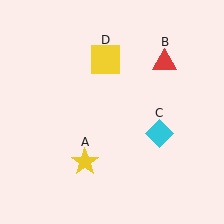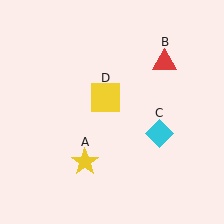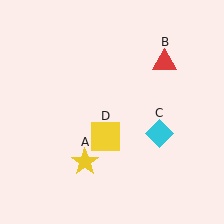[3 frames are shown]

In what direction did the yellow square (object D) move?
The yellow square (object D) moved down.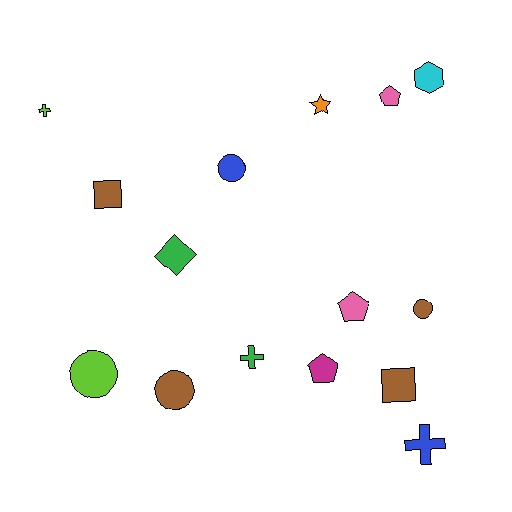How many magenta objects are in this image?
There is 1 magenta object.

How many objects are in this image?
There are 15 objects.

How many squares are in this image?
There are 2 squares.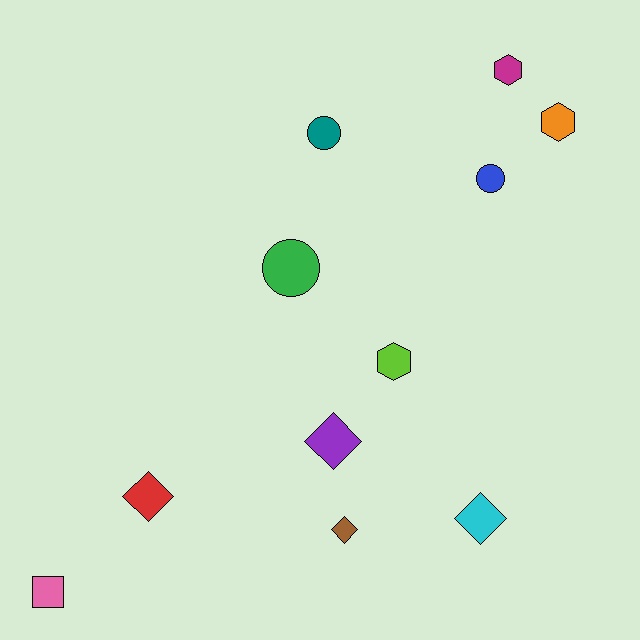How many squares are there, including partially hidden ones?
There is 1 square.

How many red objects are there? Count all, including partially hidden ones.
There is 1 red object.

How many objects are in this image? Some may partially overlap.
There are 11 objects.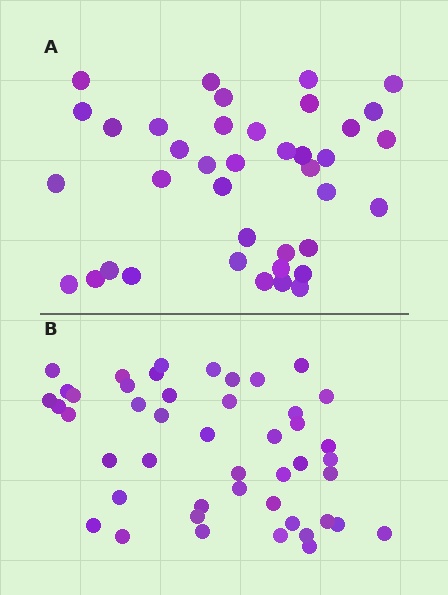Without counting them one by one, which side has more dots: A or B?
Region B (the bottom region) has more dots.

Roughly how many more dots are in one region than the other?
Region B has roughly 8 or so more dots than region A.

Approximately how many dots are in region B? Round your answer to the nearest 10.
About 50 dots. (The exact count is 46, which rounds to 50.)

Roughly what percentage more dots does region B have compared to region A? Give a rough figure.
About 20% more.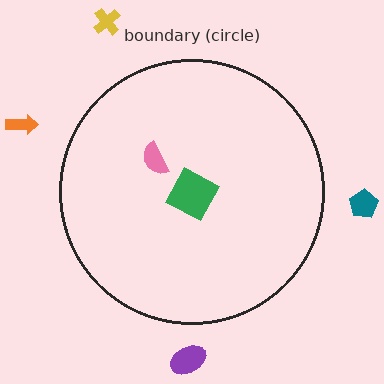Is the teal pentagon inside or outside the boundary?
Outside.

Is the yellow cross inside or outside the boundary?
Outside.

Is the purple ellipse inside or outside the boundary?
Outside.